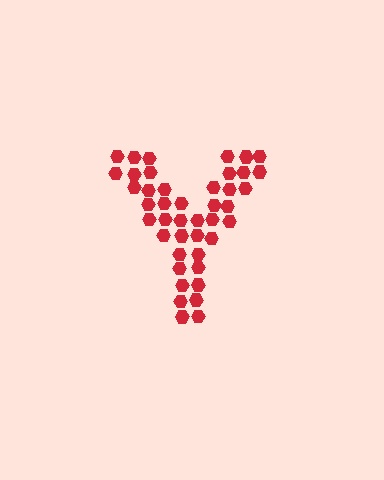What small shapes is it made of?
It is made of small hexagons.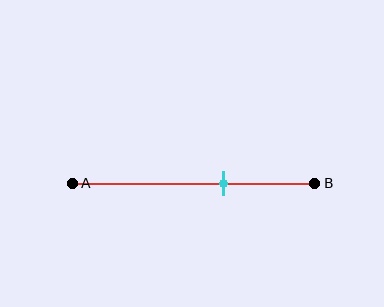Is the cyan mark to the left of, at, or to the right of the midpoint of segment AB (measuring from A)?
The cyan mark is to the right of the midpoint of segment AB.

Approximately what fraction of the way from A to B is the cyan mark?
The cyan mark is approximately 60% of the way from A to B.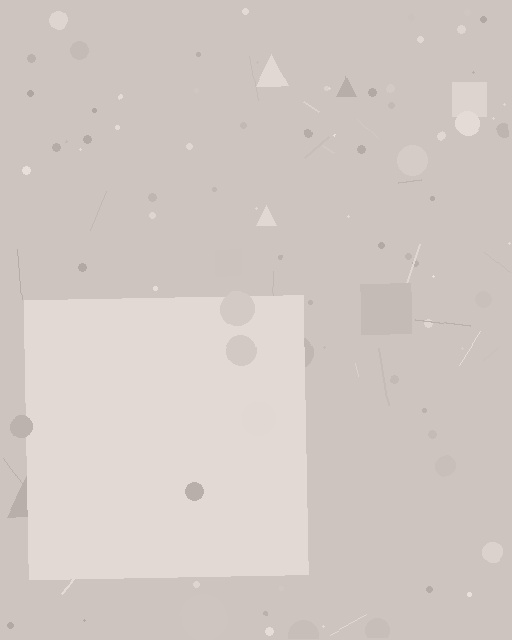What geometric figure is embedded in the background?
A square is embedded in the background.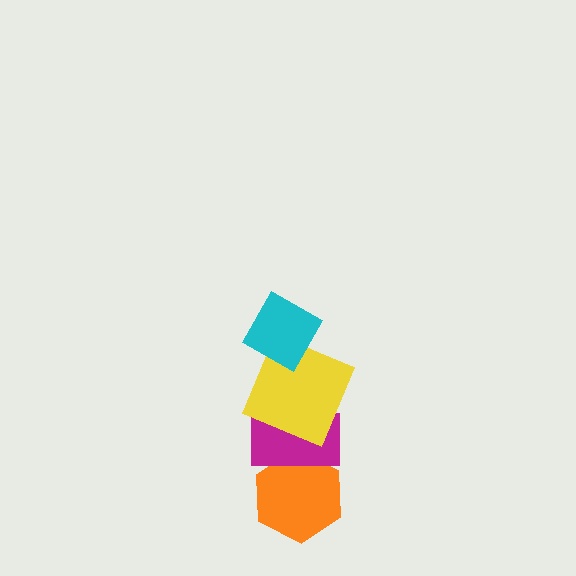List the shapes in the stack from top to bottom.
From top to bottom: the cyan diamond, the yellow square, the magenta rectangle, the orange hexagon.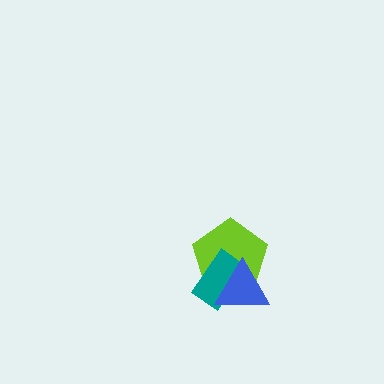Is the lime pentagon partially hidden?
Yes, it is partially covered by another shape.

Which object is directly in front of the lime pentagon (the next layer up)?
The teal rectangle is directly in front of the lime pentagon.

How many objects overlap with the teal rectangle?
2 objects overlap with the teal rectangle.